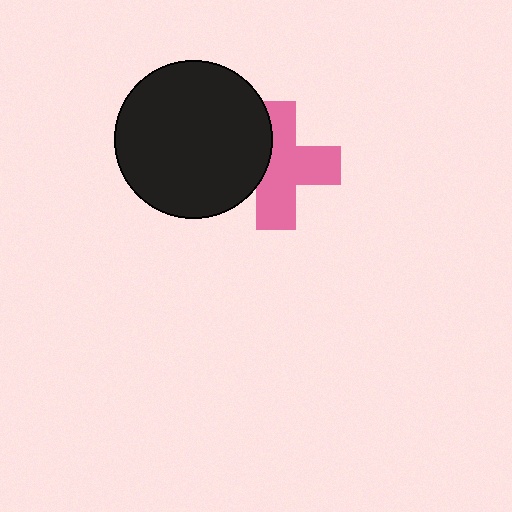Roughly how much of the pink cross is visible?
Most of it is visible (roughly 67%).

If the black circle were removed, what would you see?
You would see the complete pink cross.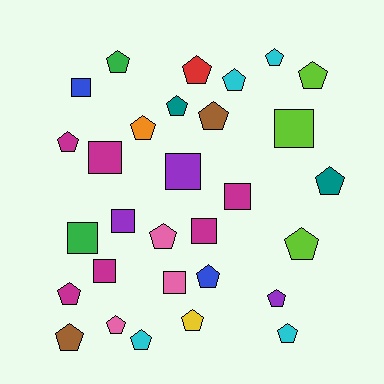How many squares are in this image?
There are 10 squares.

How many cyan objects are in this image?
There are 4 cyan objects.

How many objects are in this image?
There are 30 objects.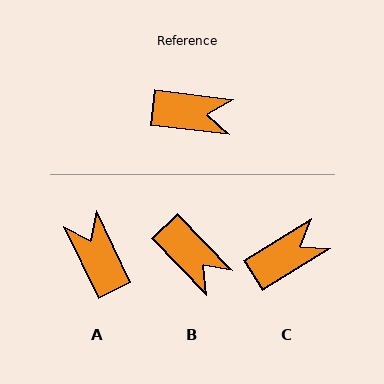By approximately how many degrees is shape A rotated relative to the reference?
Approximately 122 degrees counter-clockwise.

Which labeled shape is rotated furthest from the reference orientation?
A, about 122 degrees away.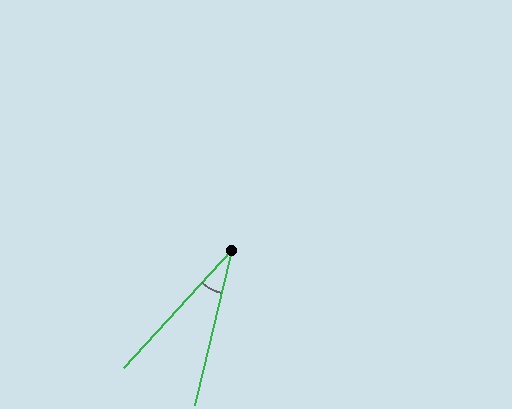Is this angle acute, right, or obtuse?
It is acute.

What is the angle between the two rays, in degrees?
Approximately 29 degrees.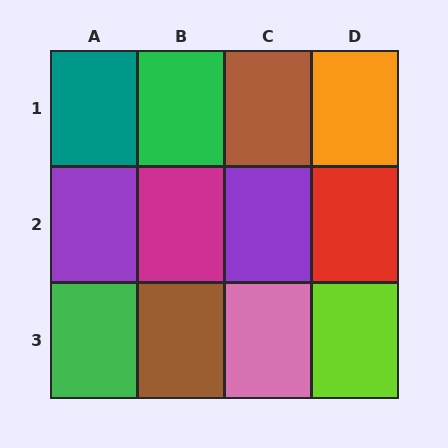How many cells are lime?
1 cell is lime.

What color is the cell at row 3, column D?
Lime.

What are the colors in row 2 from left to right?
Purple, magenta, purple, red.